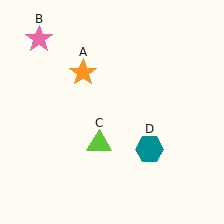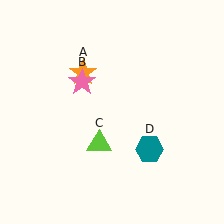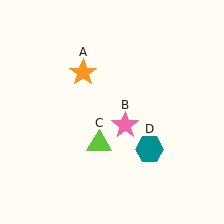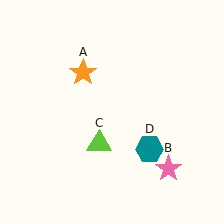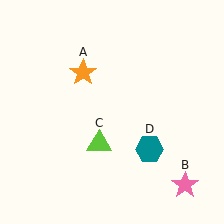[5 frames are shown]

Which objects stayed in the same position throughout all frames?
Orange star (object A) and lime triangle (object C) and teal hexagon (object D) remained stationary.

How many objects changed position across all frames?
1 object changed position: pink star (object B).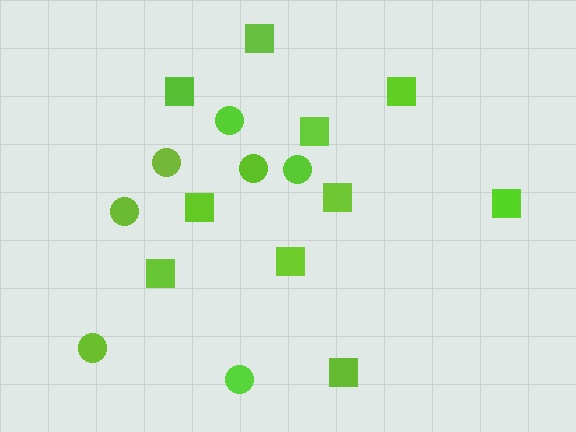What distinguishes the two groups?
There are 2 groups: one group of squares (10) and one group of circles (7).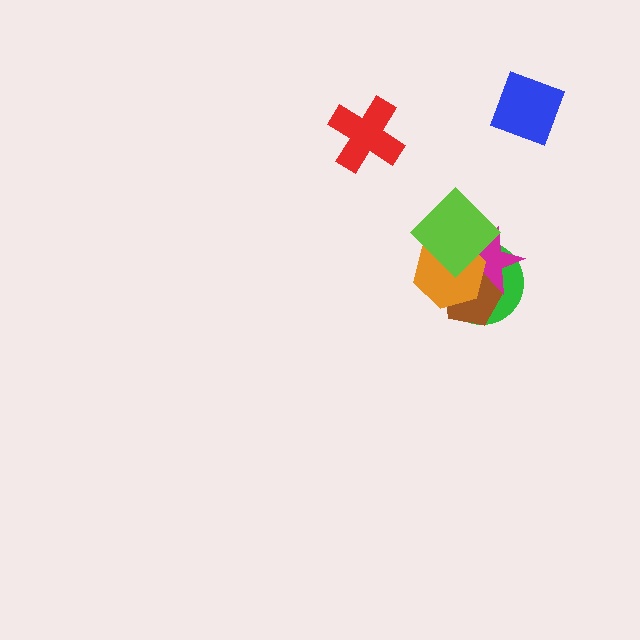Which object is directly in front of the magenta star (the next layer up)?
The brown pentagon is directly in front of the magenta star.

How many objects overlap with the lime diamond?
4 objects overlap with the lime diamond.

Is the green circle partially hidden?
Yes, it is partially covered by another shape.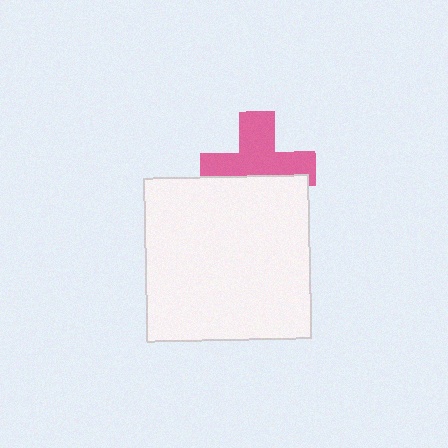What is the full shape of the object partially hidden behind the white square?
The partially hidden object is a pink cross.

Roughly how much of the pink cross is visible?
About half of it is visible (roughly 60%).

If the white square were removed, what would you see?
You would see the complete pink cross.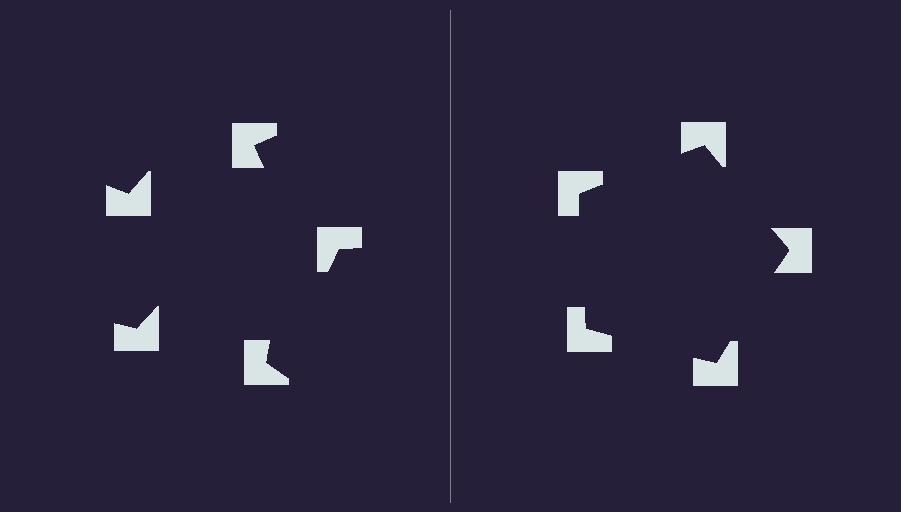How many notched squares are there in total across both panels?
10 — 5 on each side.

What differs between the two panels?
The notched squares are positioned identically on both sides; only the wedge orientations differ. On the right they align to a pentagon; on the left they are misaligned.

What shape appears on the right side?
An illusory pentagon.